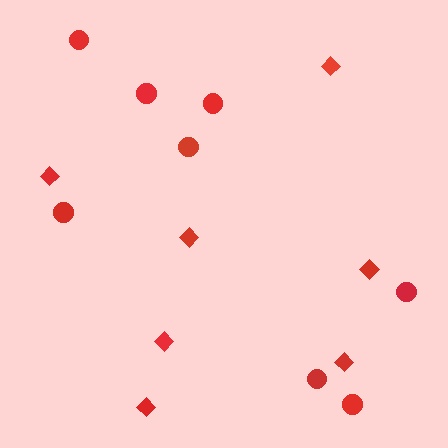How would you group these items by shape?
There are 2 groups: one group of diamonds (7) and one group of circles (8).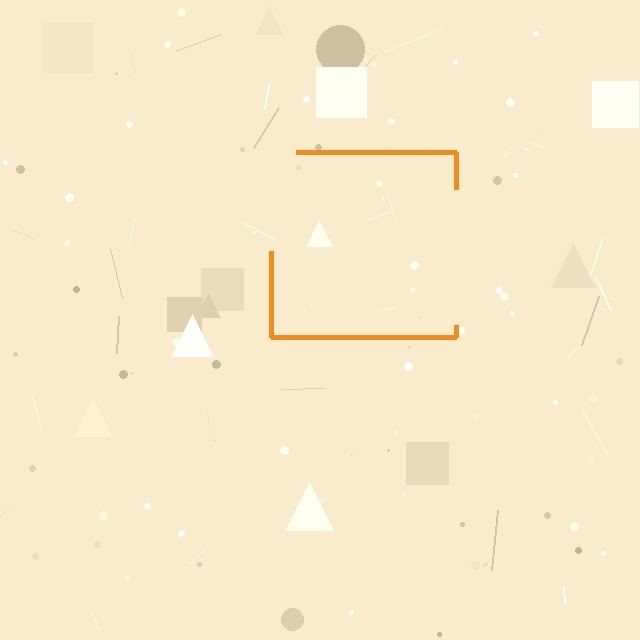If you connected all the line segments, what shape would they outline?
They would outline a square.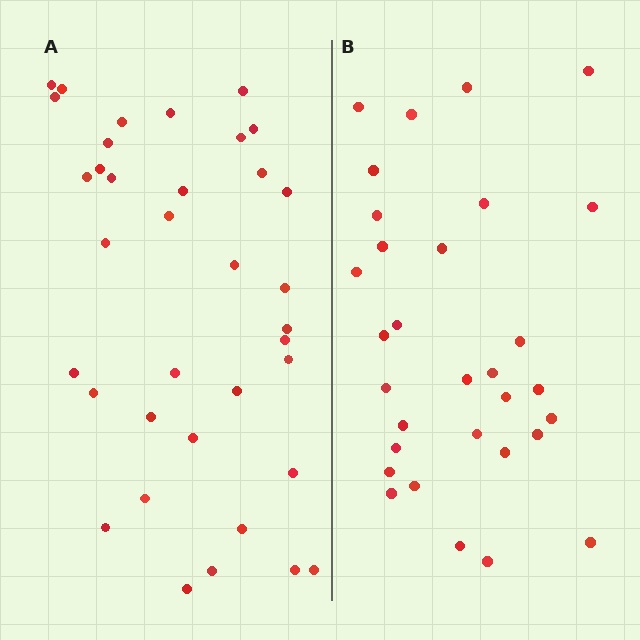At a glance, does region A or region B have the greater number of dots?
Region A (the left region) has more dots.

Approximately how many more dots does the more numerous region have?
Region A has about 5 more dots than region B.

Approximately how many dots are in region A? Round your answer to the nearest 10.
About 40 dots. (The exact count is 36, which rounds to 40.)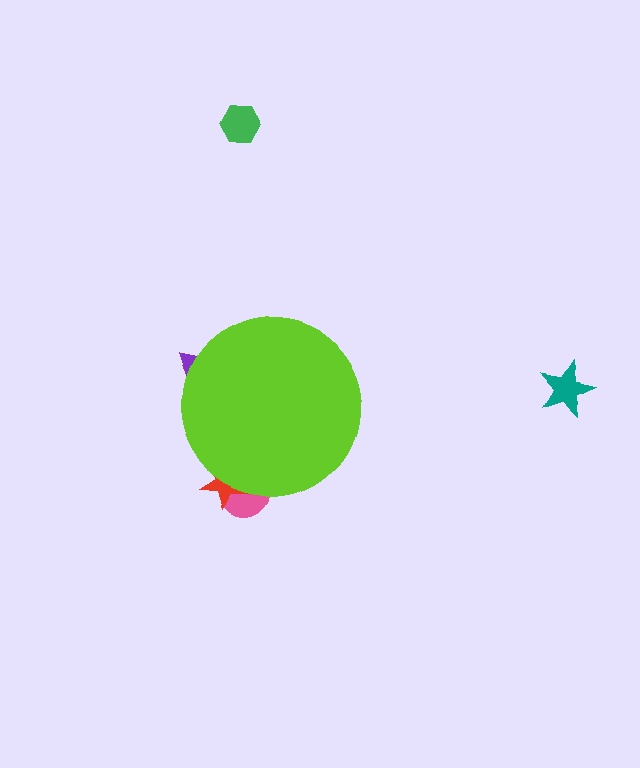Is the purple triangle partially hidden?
Yes, the purple triangle is partially hidden behind the lime circle.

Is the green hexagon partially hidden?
No, the green hexagon is fully visible.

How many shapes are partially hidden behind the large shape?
3 shapes are partially hidden.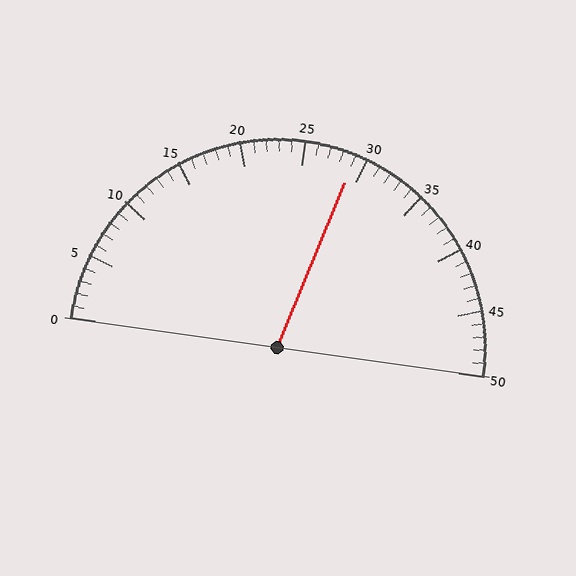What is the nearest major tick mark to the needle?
The nearest major tick mark is 30.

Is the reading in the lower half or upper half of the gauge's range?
The reading is in the upper half of the range (0 to 50).